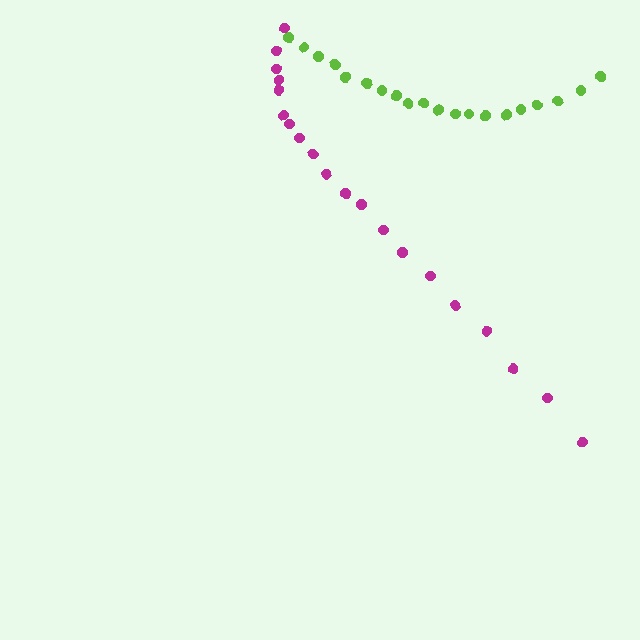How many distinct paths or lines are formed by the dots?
There are 2 distinct paths.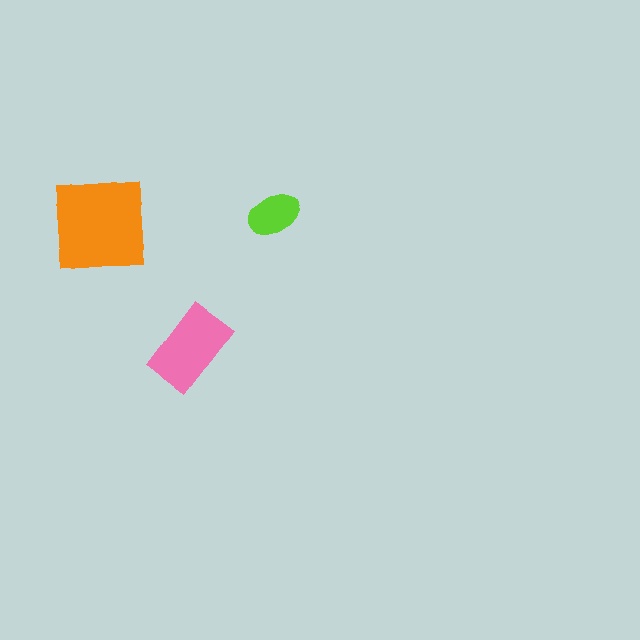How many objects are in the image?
There are 3 objects in the image.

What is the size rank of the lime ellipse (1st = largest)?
3rd.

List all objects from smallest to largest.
The lime ellipse, the pink rectangle, the orange square.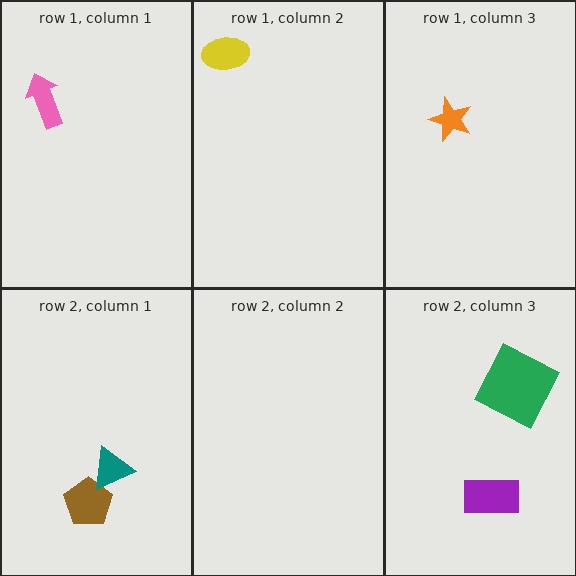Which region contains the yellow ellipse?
The row 1, column 2 region.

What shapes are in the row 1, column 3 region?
The orange star.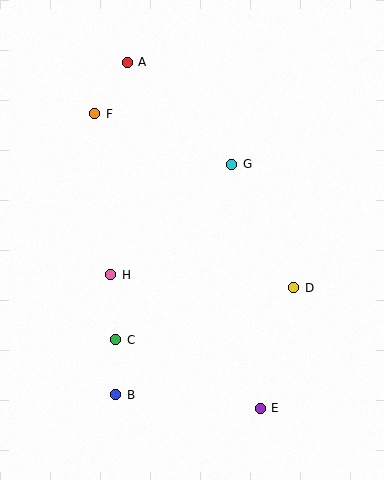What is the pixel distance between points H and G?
The distance between H and G is 164 pixels.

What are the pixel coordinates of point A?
Point A is at (127, 62).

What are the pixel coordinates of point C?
Point C is at (116, 340).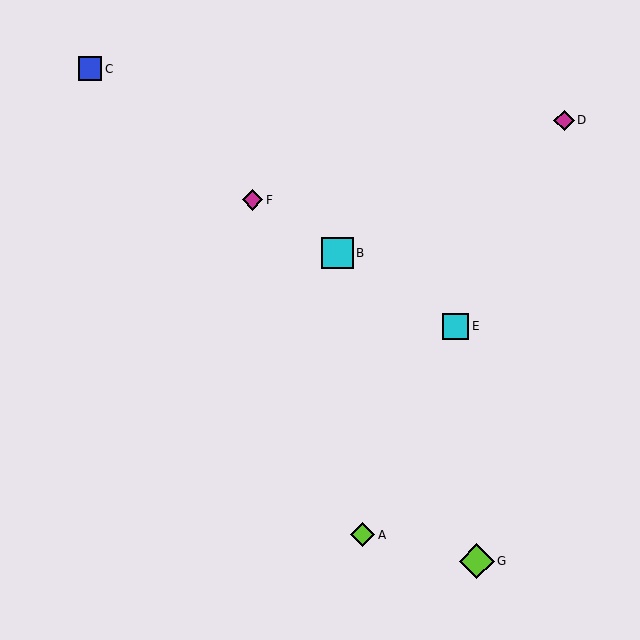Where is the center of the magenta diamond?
The center of the magenta diamond is at (564, 120).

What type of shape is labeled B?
Shape B is a cyan square.